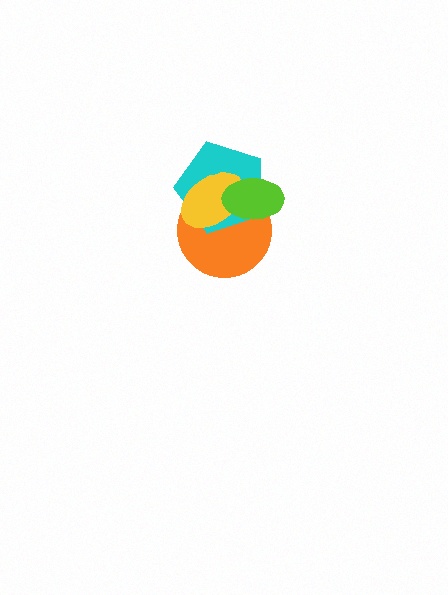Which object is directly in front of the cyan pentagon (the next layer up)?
The yellow ellipse is directly in front of the cyan pentagon.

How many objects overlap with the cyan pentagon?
3 objects overlap with the cyan pentagon.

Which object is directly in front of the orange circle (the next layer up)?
The cyan pentagon is directly in front of the orange circle.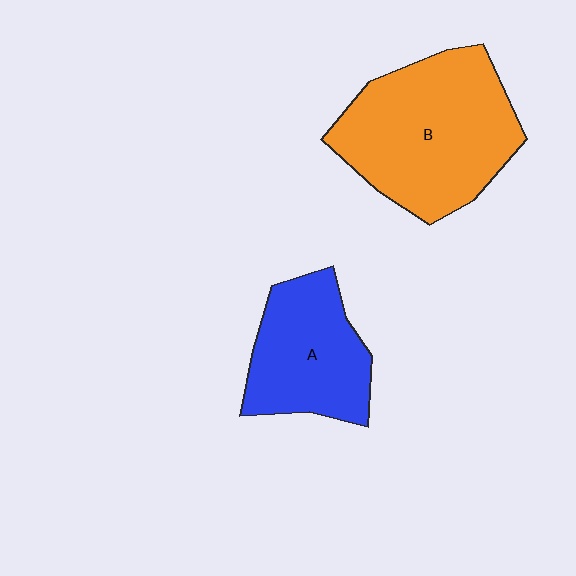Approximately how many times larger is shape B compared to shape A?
Approximately 1.5 times.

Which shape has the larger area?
Shape B (orange).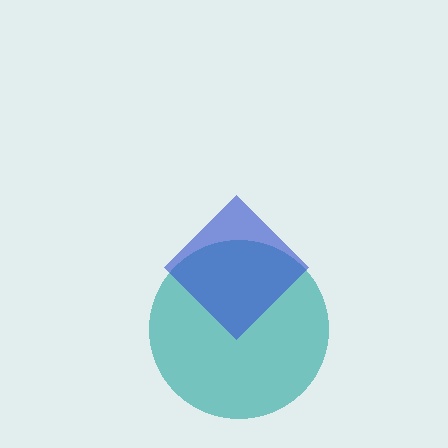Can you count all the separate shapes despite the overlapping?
Yes, there are 2 separate shapes.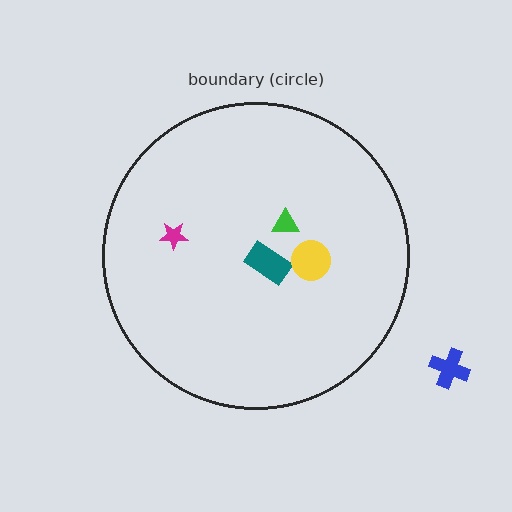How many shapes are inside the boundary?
4 inside, 1 outside.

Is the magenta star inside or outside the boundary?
Inside.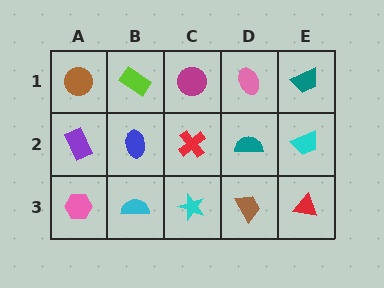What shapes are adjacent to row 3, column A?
A purple rectangle (row 2, column A), a cyan semicircle (row 3, column B).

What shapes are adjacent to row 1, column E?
A cyan trapezoid (row 2, column E), a pink ellipse (row 1, column D).